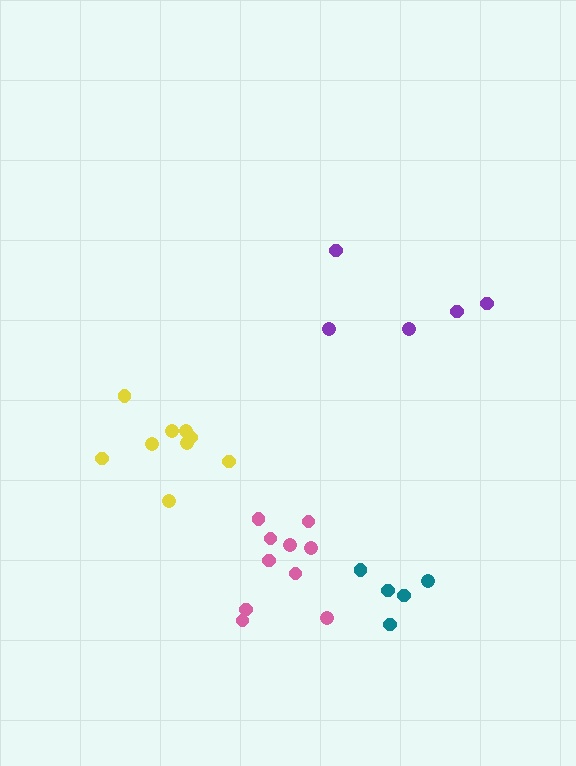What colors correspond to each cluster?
The clusters are colored: pink, yellow, purple, teal.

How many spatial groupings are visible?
There are 4 spatial groupings.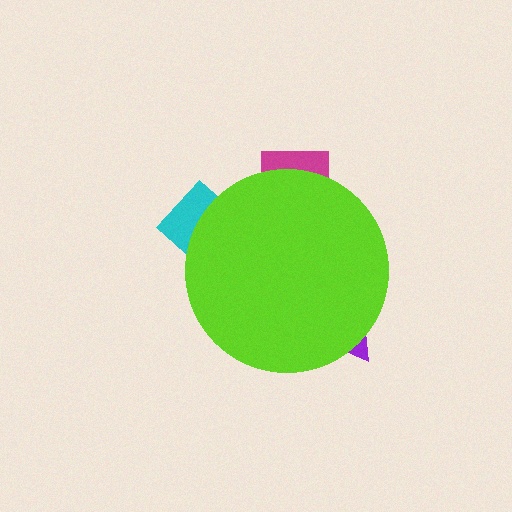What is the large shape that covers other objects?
A lime circle.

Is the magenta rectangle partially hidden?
Yes, the magenta rectangle is partially hidden behind the lime circle.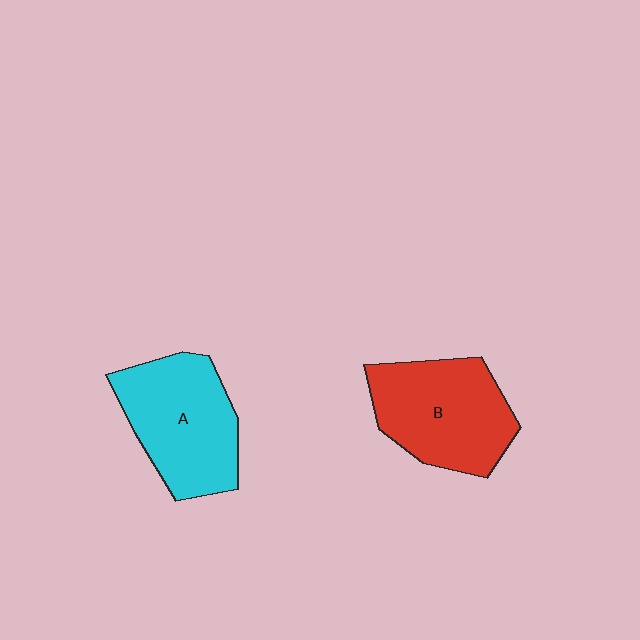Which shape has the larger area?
Shape A (cyan).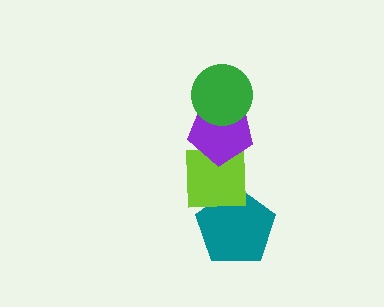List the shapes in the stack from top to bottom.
From top to bottom: the green circle, the purple pentagon, the lime square, the teal pentagon.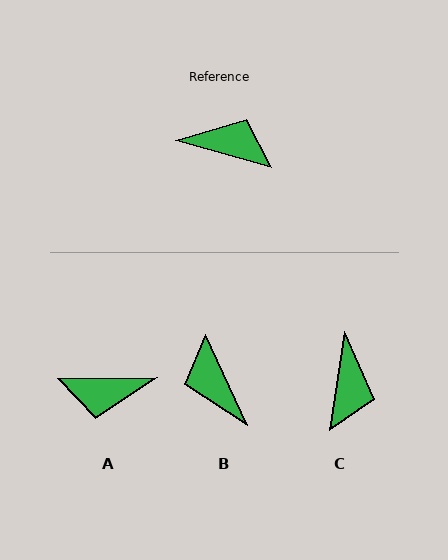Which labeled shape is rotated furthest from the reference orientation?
A, about 164 degrees away.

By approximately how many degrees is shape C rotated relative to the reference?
Approximately 83 degrees clockwise.